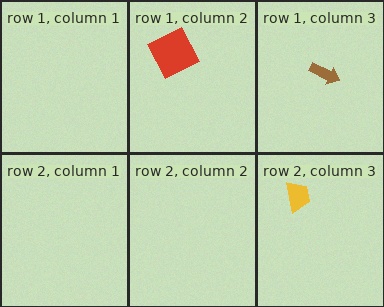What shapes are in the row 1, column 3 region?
The brown arrow.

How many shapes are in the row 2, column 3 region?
1.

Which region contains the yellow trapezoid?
The row 2, column 3 region.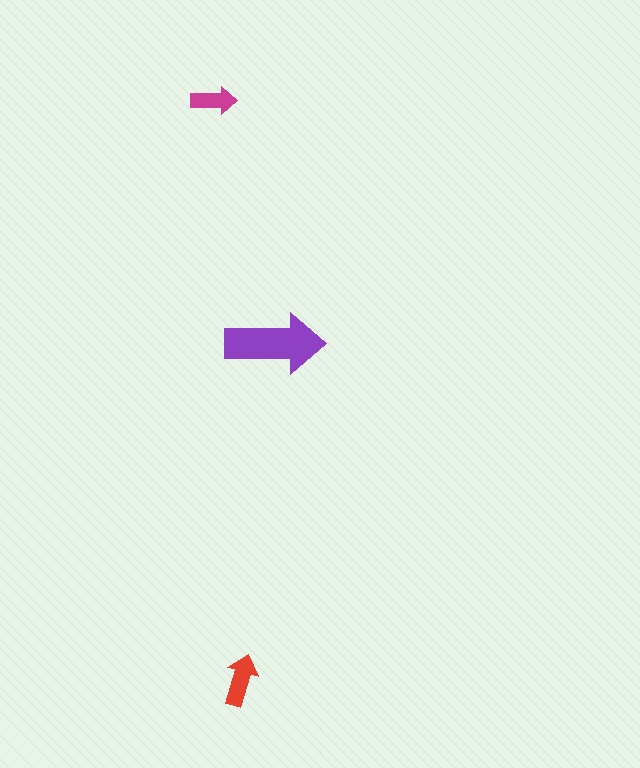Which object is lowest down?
The red arrow is bottommost.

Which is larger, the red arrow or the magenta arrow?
The red one.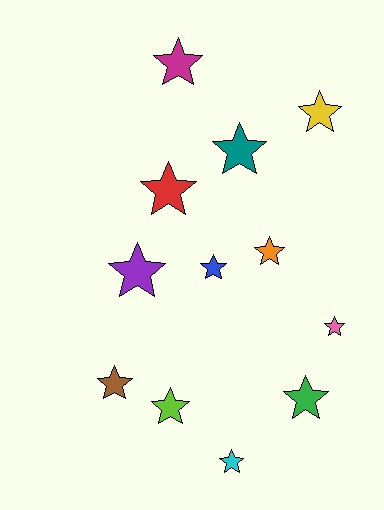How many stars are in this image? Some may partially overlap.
There are 12 stars.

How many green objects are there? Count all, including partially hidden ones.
There is 1 green object.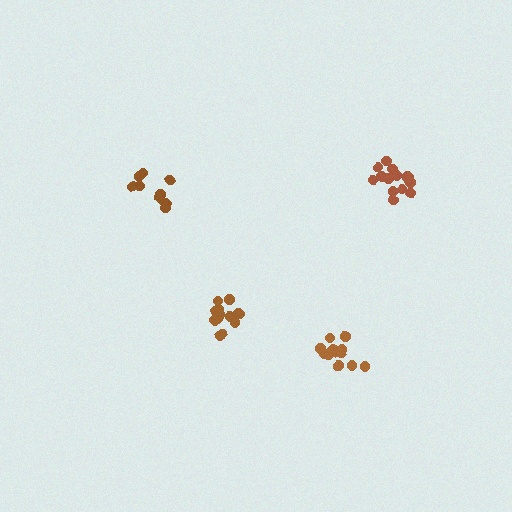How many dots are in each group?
Group 1: 15 dots, Group 2: 10 dots, Group 3: 14 dots, Group 4: 15 dots (54 total).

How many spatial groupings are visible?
There are 4 spatial groupings.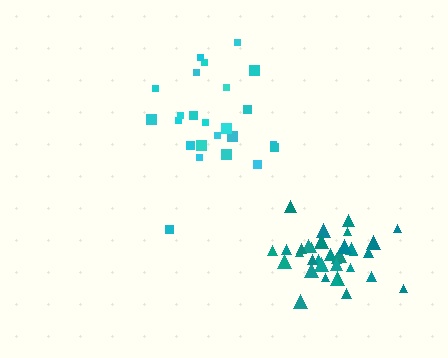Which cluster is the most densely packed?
Teal.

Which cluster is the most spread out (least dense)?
Cyan.